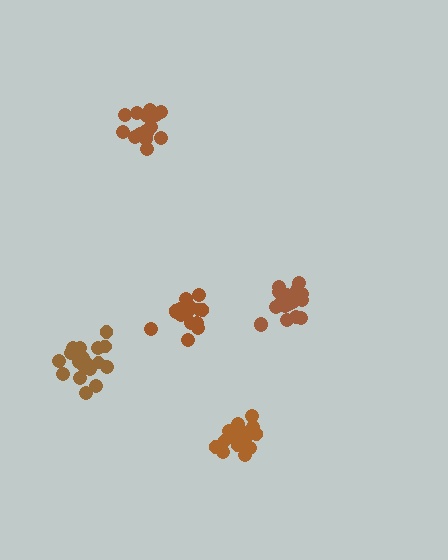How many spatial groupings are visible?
There are 5 spatial groupings.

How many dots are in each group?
Group 1: 21 dots, Group 2: 18 dots, Group 3: 15 dots, Group 4: 16 dots, Group 5: 21 dots (91 total).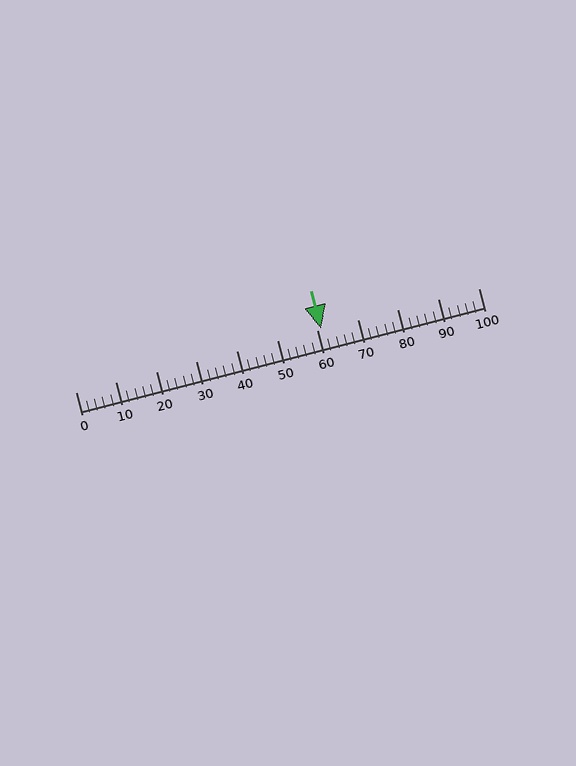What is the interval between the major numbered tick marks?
The major tick marks are spaced 10 units apart.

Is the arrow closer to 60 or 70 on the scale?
The arrow is closer to 60.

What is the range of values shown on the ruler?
The ruler shows values from 0 to 100.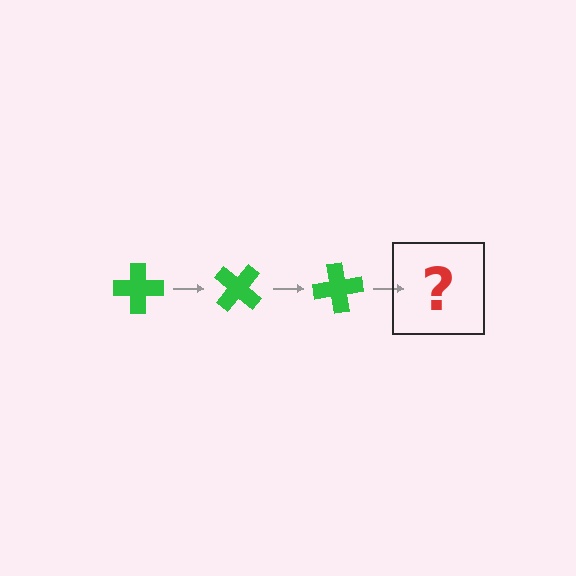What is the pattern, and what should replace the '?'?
The pattern is that the cross rotates 40 degrees each step. The '?' should be a green cross rotated 120 degrees.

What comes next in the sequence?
The next element should be a green cross rotated 120 degrees.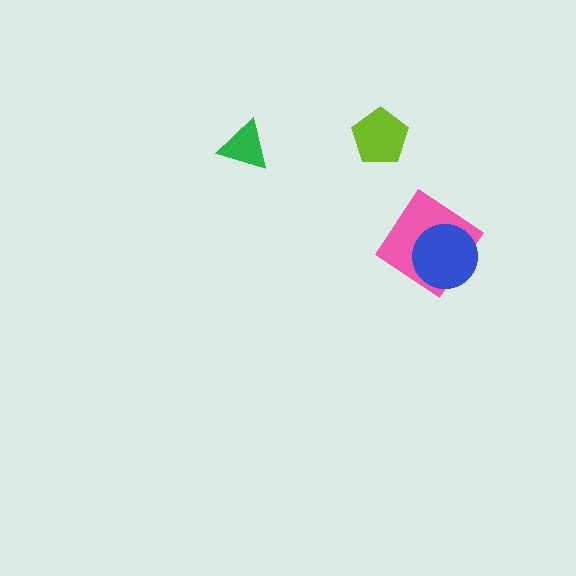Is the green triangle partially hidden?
No, no other shape covers it.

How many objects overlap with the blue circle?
1 object overlaps with the blue circle.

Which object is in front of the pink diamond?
The blue circle is in front of the pink diamond.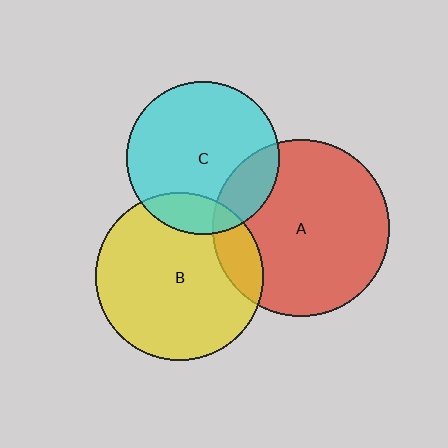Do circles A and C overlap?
Yes.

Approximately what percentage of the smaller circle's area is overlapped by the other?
Approximately 20%.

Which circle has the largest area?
Circle A (red).